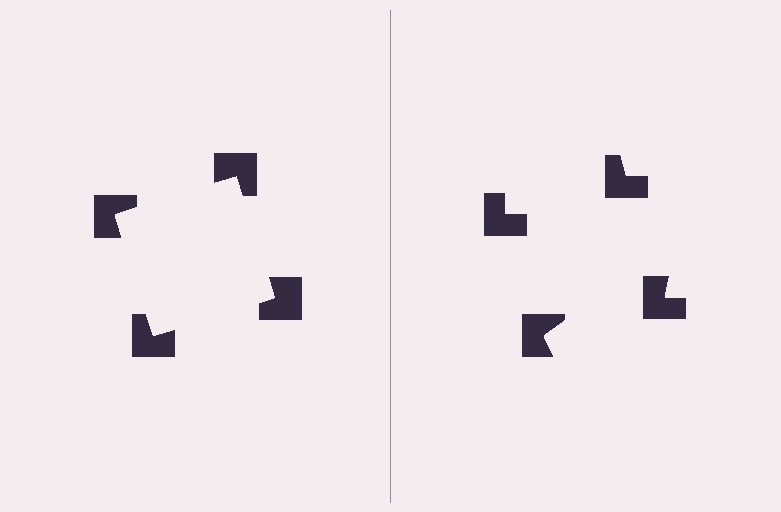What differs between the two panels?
The notched squares are positioned identically on both sides; only the wedge orientations differ. On the left they align to a square; on the right they are misaligned.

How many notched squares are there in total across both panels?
8 — 4 on each side.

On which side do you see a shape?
An illusory square appears on the left side. On the right side the wedge cuts are rotated, so no coherent shape forms.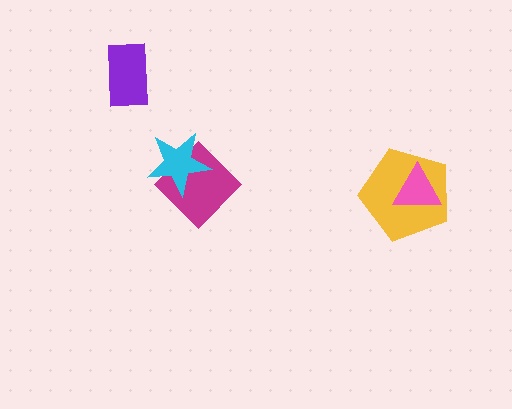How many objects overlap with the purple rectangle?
0 objects overlap with the purple rectangle.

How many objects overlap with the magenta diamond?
1 object overlaps with the magenta diamond.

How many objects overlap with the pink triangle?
1 object overlaps with the pink triangle.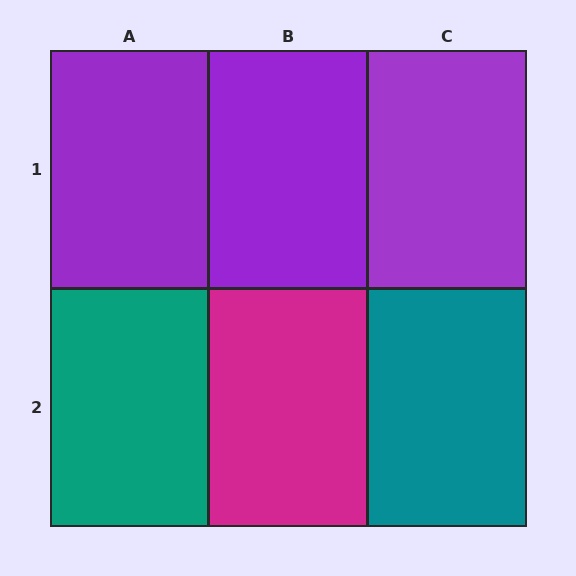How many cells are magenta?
1 cell is magenta.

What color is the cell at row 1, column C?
Purple.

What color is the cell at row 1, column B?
Purple.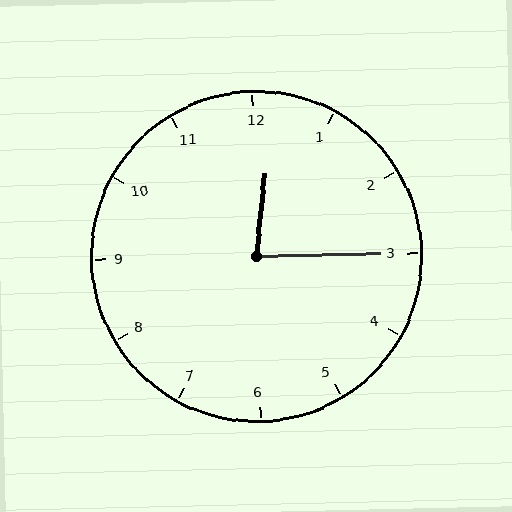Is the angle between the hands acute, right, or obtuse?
It is acute.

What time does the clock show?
12:15.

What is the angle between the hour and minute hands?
Approximately 82 degrees.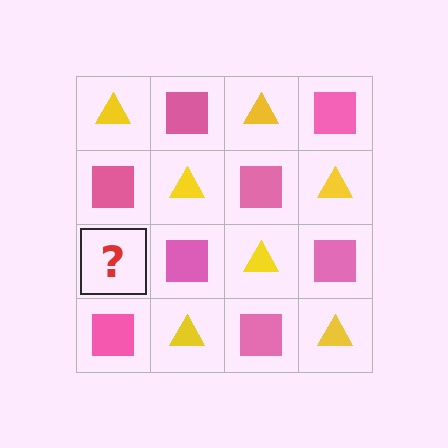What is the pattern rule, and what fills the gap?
The rule is that it alternates yellow triangle and pink square in a checkerboard pattern. The gap should be filled with a yellow triangle.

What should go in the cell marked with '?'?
The missing cell should contain a yellow triangle.